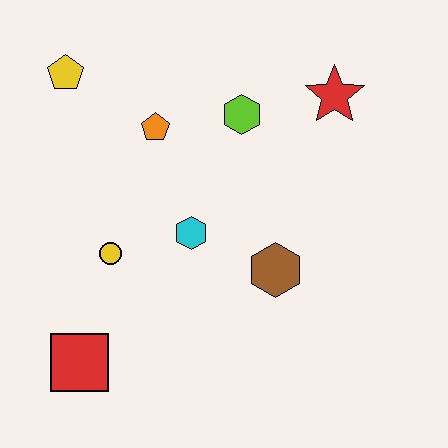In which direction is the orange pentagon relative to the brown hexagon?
The orange pentagon is above the brown hexagon.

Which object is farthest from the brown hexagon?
The yellow pentagon is farthest from the brown hexagon.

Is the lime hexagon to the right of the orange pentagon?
Yes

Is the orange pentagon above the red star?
No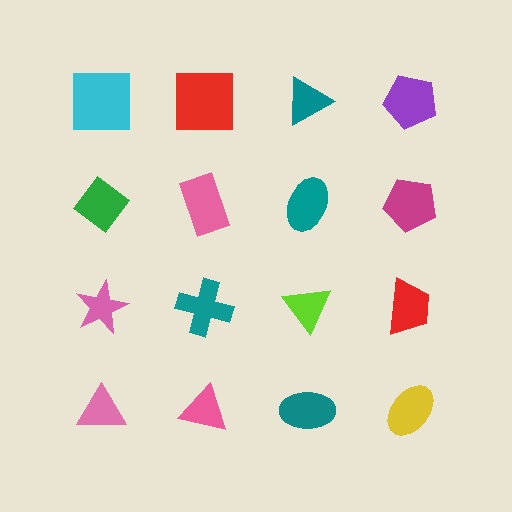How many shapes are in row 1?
4 shapes.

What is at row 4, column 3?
A teal ellipse.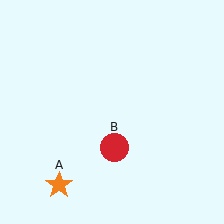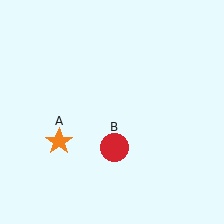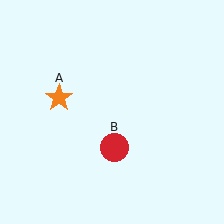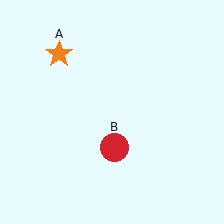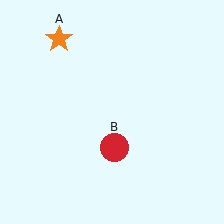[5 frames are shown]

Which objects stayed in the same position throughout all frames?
Red circle (object B) remained stationary.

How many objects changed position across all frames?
1 object changed position: orange star (object A).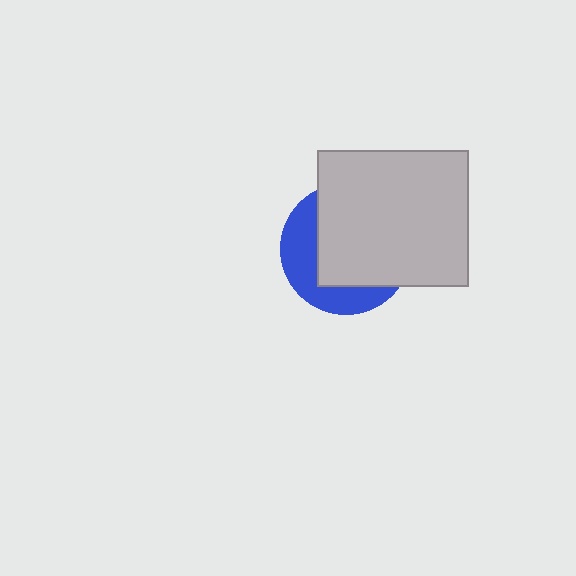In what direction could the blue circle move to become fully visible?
The blue circle could move toward the lower-left. That would shift it out from behind the light gray rectangle entirely.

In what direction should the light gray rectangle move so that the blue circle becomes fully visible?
The light gray rectangle should move toward the upper-right. That is the shortest direction to clear the overlap and leave the blue circle fully visible.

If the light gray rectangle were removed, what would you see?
You would see the complete blue circle.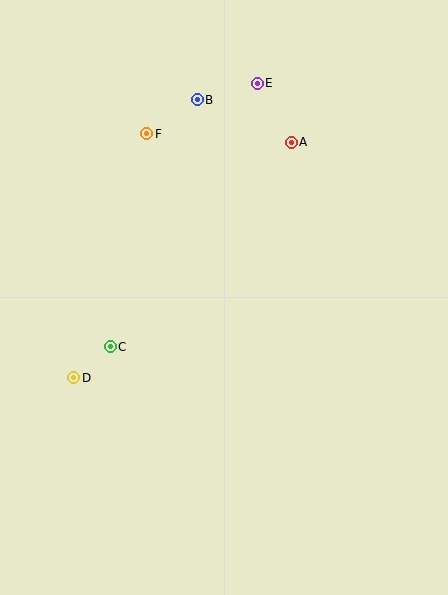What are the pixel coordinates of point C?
Point C is at (110, 347).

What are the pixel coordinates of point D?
Point D is at (74, 378).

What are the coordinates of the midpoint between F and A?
The midpoint between F and A is at (219, 138).